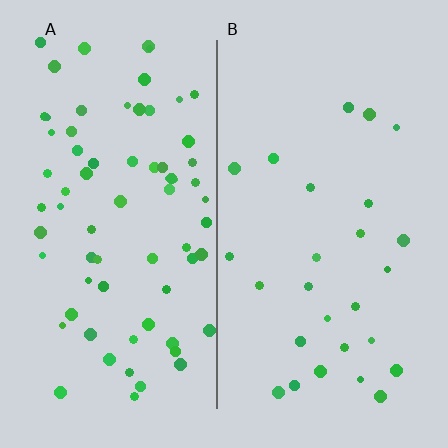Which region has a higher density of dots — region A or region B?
A (the left).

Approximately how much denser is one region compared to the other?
Approximately 2.7× — region A over region B.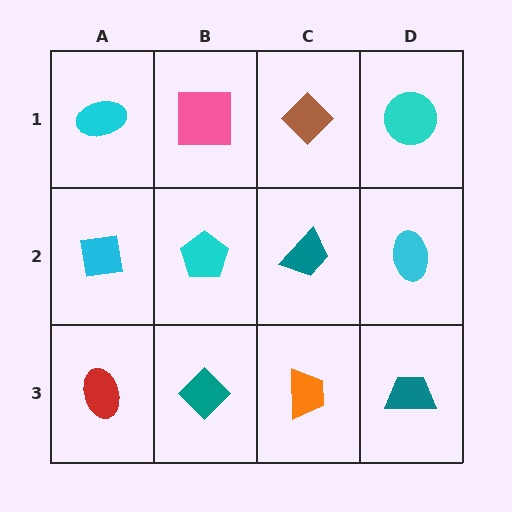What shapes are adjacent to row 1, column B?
A cyan pentagon (row 2, column B), a cyan ellipse (row 1, column A), a brown diamond (row 1, column C).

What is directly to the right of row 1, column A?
A pink square.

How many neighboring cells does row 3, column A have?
2.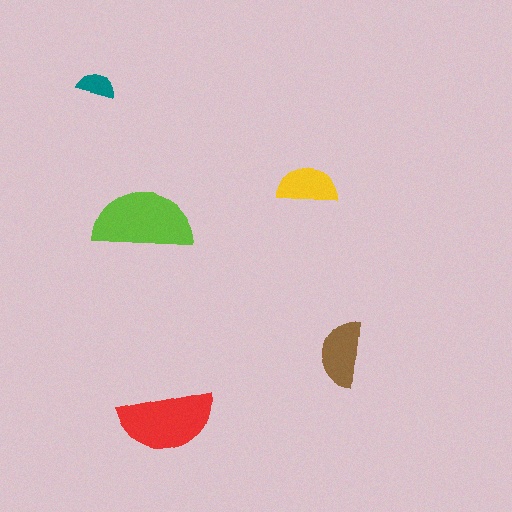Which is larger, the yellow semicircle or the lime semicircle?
The lime one.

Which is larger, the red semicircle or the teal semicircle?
The red one.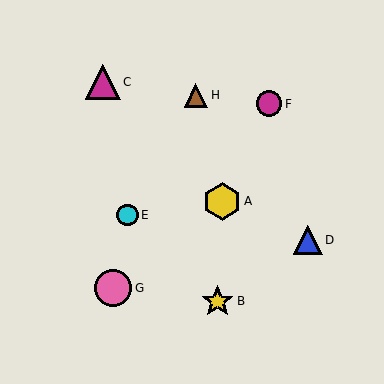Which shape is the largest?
The pink circle (labeled G) is the largest.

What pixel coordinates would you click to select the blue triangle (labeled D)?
Click at (308, 240) to select the blue triangle D.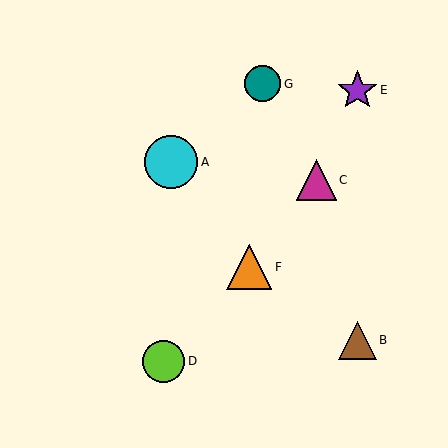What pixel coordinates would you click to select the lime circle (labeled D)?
Click at (164, 361) to select the lime circle D.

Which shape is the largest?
The cyan circle (labeled A) is the largest.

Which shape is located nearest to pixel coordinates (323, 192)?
The magenta triangle (labeled C) at (316, 180) is nearest to that location.